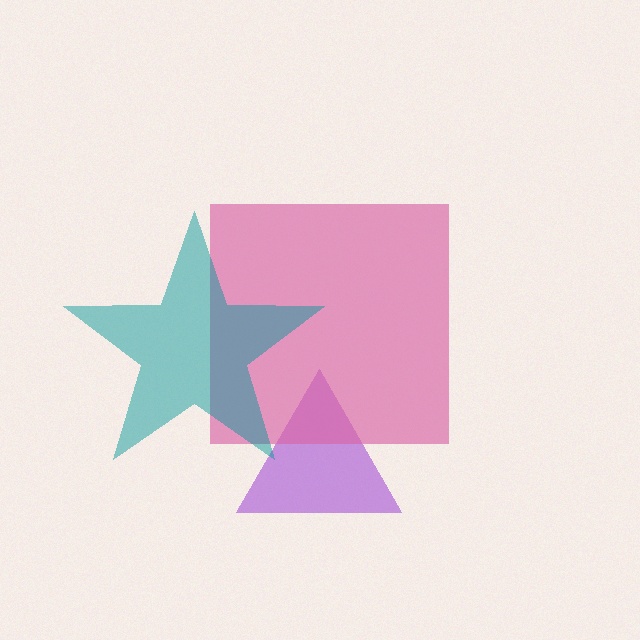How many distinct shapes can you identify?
There are 3 distinct shapes: a purple triangle, a pink square, a teal star.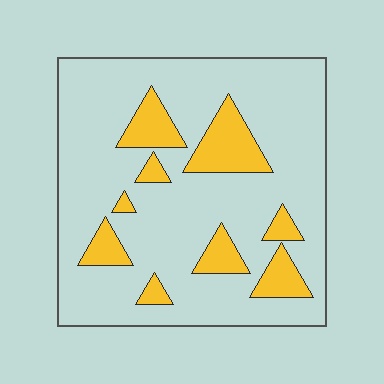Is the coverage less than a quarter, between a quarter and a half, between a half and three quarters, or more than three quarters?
Less than a quarter.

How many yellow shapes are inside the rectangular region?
9.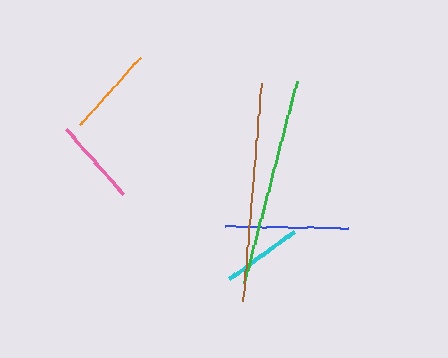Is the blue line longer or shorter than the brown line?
The brown line is longer than the blue line.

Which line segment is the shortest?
The cyan line is the shortest at approximately 81 pixels.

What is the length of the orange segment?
The orange segment is approximately 91 pixels long.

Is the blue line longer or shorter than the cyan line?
The blue line is longer than the cyan line.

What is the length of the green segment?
The green segment is approximately 209 pixels long.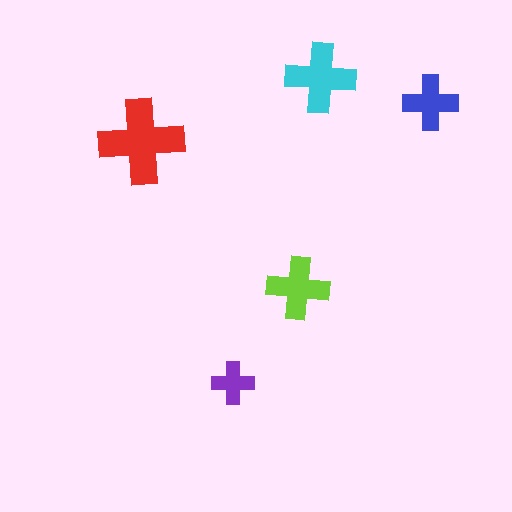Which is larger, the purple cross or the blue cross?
The blue one.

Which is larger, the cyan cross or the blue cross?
The cyan one.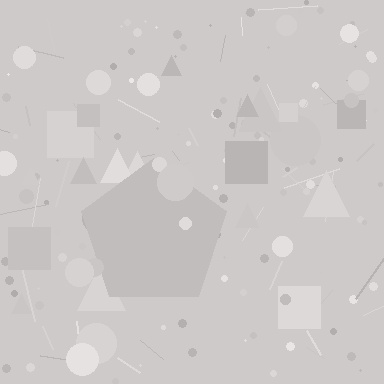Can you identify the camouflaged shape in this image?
The camouflaged shape is a pentagon.